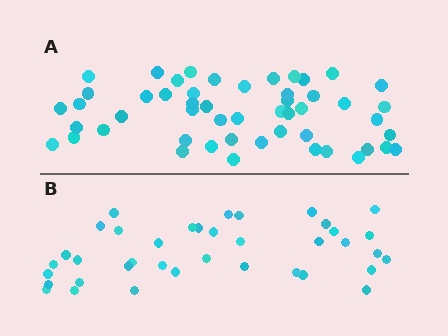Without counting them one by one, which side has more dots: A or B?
Region A (the top region) has more dots.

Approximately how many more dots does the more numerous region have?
Region A has approximately 15 more dots than region B.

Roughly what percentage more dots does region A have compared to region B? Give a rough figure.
About 35% more.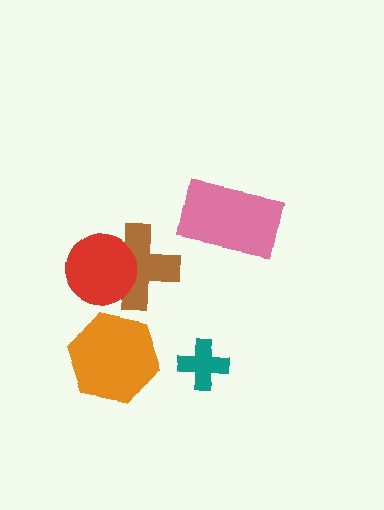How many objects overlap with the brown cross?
1 object overlaps with the brown cross.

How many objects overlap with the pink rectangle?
0 objects overlap with the pink rectangle.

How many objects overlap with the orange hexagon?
0 objects overlap with the orange hexagon.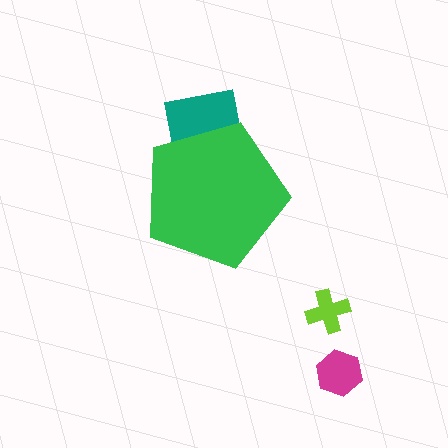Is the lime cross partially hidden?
No, the lime cross is fully visible.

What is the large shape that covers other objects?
A green pentagon.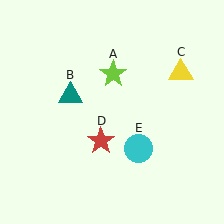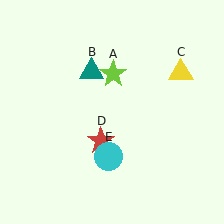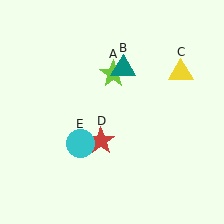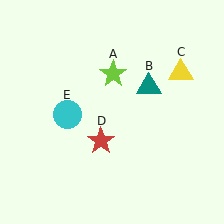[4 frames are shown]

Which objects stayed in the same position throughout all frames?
Lime star (object A) and yellow triangle (object C) and red star (object D) remained stationary.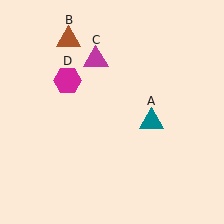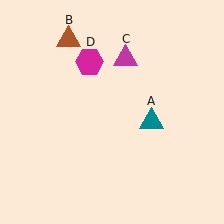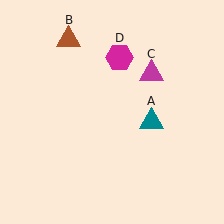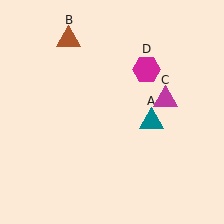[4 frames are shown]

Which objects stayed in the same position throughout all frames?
Teal triangle (object A) and brown triangle (object B) remained stationary.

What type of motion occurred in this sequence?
The magenta triangle (object C), magenta hexagon (object D) rotated clockwise around the center of the scene.